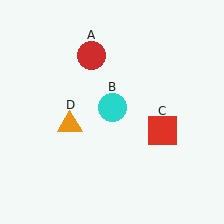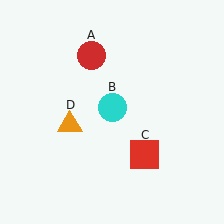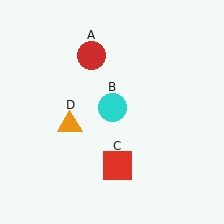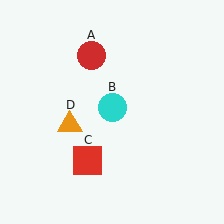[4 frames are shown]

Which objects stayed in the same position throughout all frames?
Red circle (object A) and cyan circle (object B) and orange triangle (object D) remained stationary.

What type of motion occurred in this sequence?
The red square (object C) rotated clockwise around the center of the scene.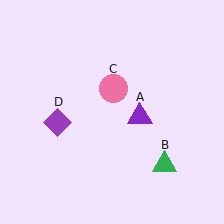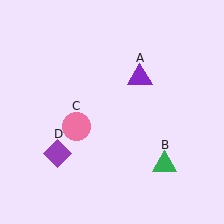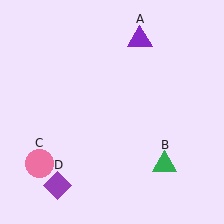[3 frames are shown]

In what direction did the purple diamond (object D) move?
The purple diamond (object D) moved down.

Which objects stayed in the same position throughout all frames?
Green triangle (object B) remained stationary.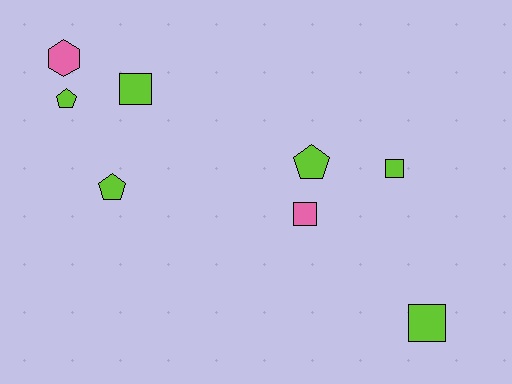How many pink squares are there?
There is 1 pink square.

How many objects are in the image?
There are 8 objects.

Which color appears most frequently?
Lime, with 6 objects.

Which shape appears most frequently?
Square, with 4 objects.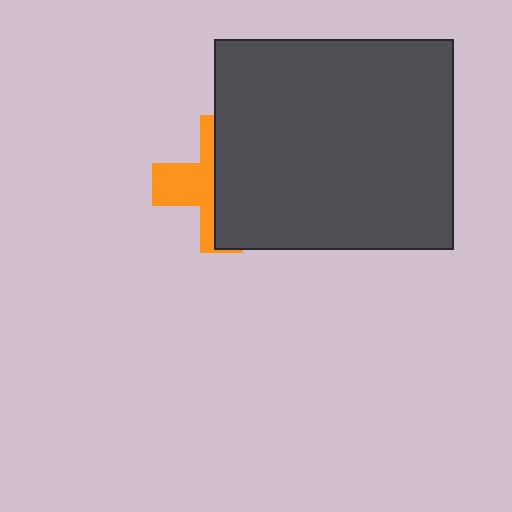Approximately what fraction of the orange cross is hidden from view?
Roughly 60% of the orange cross is hidden behind the dark gray rectangle.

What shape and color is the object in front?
The object in front is a dark gray rectangle.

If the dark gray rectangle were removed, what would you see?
You would see the complete orange cross.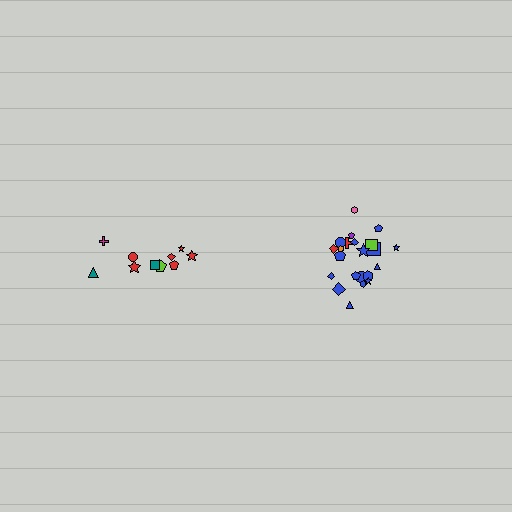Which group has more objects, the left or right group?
The right group.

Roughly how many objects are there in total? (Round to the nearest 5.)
Roughly 30 objects in total.